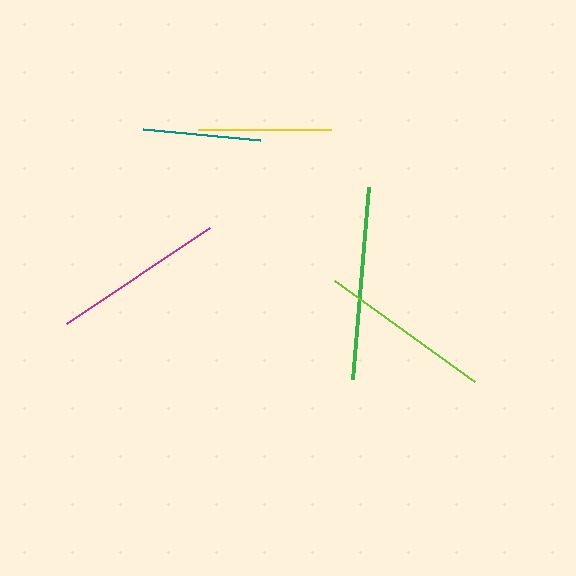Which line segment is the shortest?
The teal line is the shortest at approximately 117 pixels.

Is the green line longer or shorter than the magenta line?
The green line is longer than the magenta line.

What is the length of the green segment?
The green segment is approximately 193 pixels long.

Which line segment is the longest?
The green line is the longest at approximately 193 pixels.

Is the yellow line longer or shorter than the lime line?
The lime line is longer than the yellow line.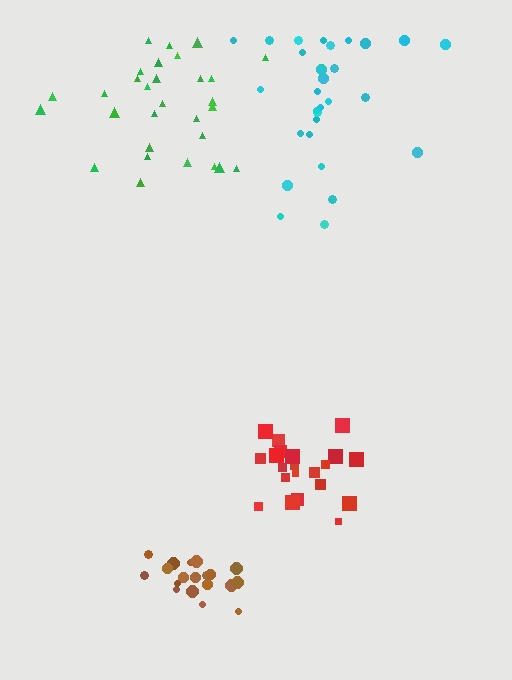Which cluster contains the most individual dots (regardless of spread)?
Green (30).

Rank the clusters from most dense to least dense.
brown, red, cyan, green.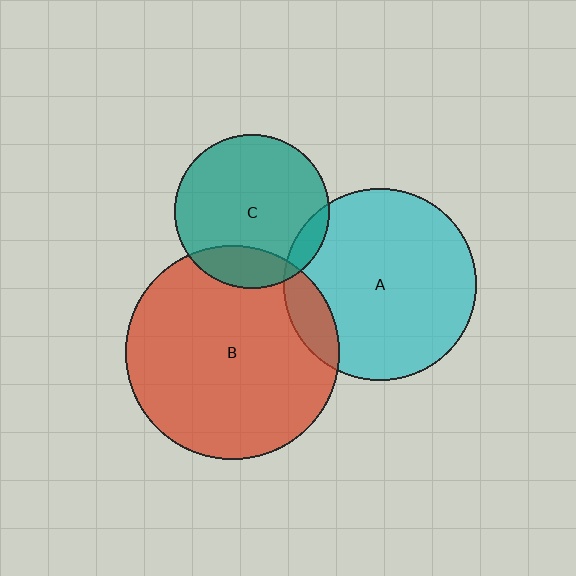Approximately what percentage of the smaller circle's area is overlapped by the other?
Approximately 10%.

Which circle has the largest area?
Circle B (red).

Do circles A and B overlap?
Yes.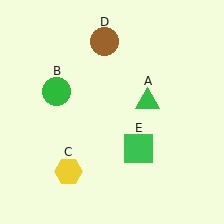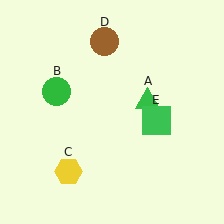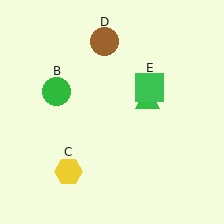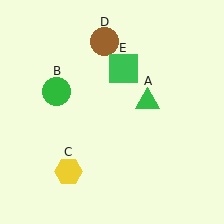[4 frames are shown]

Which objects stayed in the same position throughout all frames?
Green triangle (object A) and green circle (object B) and yellow hexagon (object C) and brown circle (object D) remained stationary.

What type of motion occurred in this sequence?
The green square (object E) rotated counterclockwise around the center of the scene.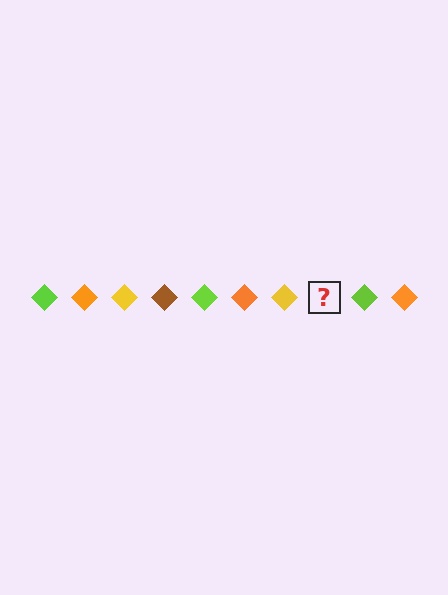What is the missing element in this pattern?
The missing element is a brown diamond.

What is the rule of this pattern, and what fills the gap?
The rule is that the pattern cycles through lime, orange, yellow, brown diamonds. The gap should be filled with a brown diamond.